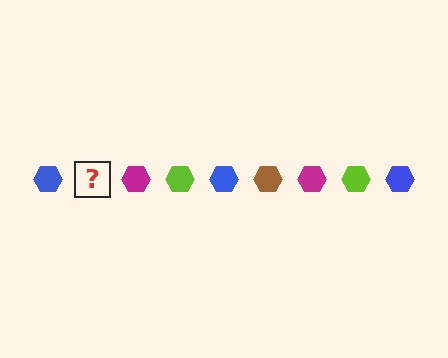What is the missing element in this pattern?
The missing element is a brown hexagon.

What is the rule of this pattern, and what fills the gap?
The rule is that the pattern cycles through blue, brown, magenta, lime hexagons. The gap should be filled with a brown hexagon.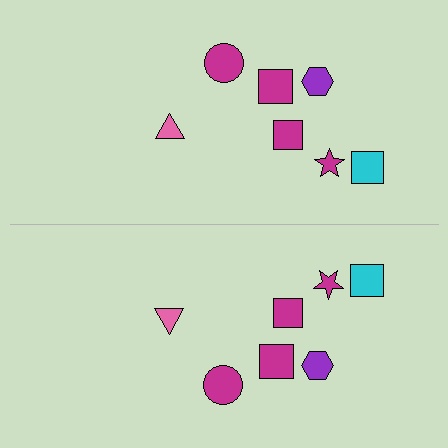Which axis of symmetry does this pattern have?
The pattern has a horizontal axis of symmetry running through the center of the image.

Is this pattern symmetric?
Yes, this pattern has bilateral (reflection) symmetry.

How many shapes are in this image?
There are 14 shapes in this image.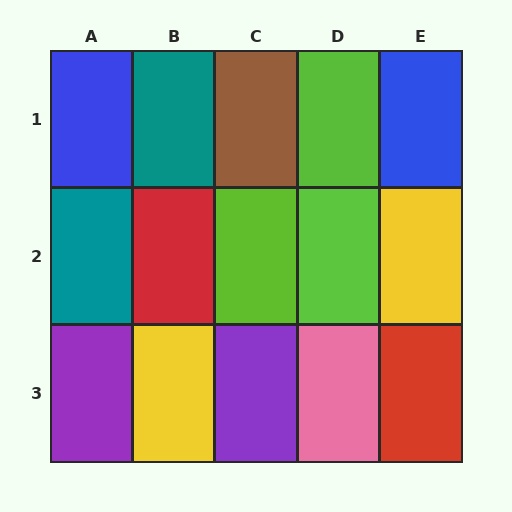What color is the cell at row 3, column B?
Yellow.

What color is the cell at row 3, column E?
Red.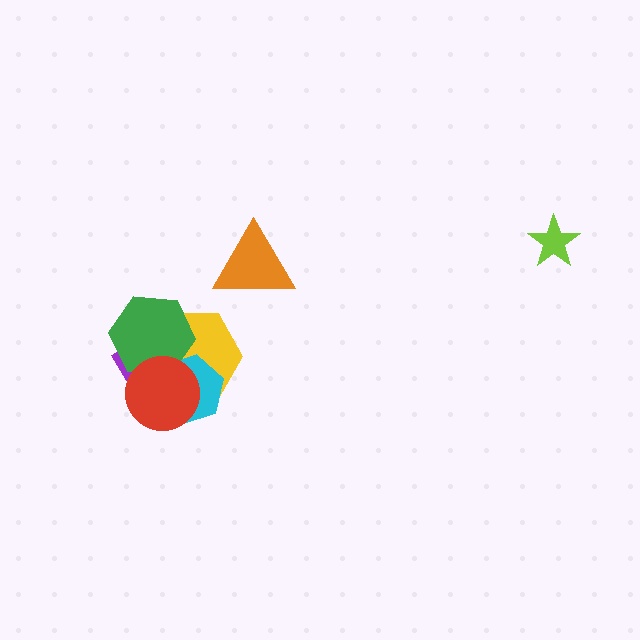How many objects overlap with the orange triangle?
0 objects overlap with the orange triangle.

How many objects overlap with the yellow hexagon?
4 objects overlap with the yellow hexagon.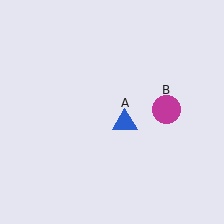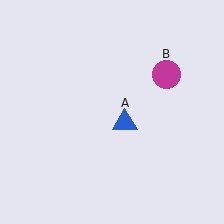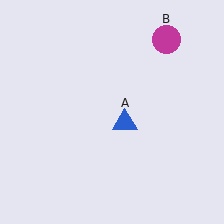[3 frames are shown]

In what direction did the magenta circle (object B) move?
The magenta circle (object B) moved up.